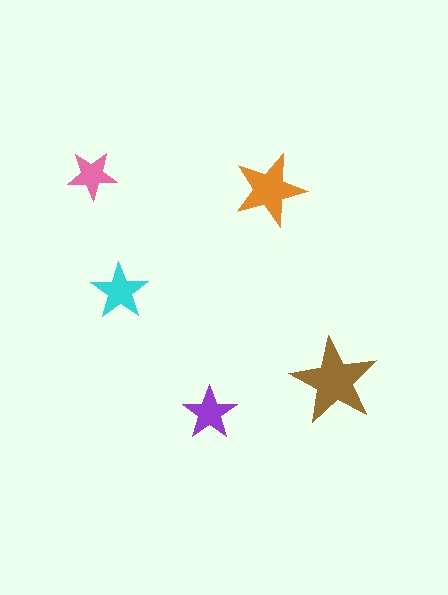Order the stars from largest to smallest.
the brown one, the orange one, the cyan one, the purple one, the pink one.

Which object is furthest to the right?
The brown star is rightmost.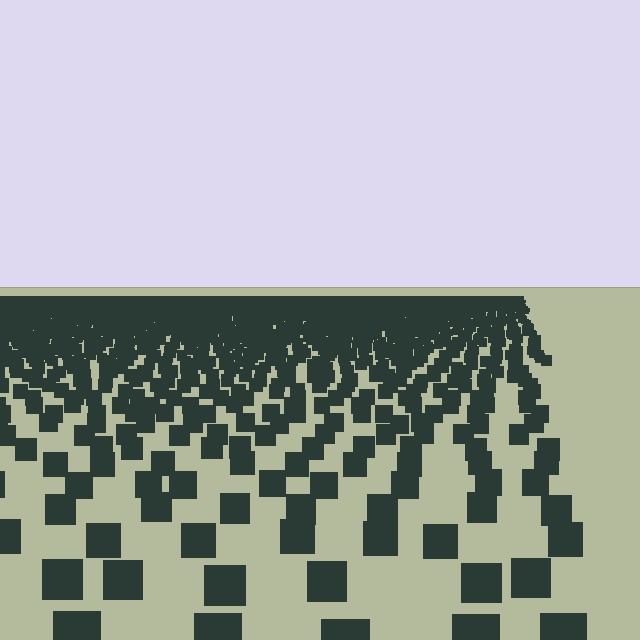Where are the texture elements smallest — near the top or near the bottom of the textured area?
Near the top.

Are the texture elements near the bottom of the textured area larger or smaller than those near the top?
Larger. Near the bottom, elements are closer to the viewer and appear at a bigger on-screen size.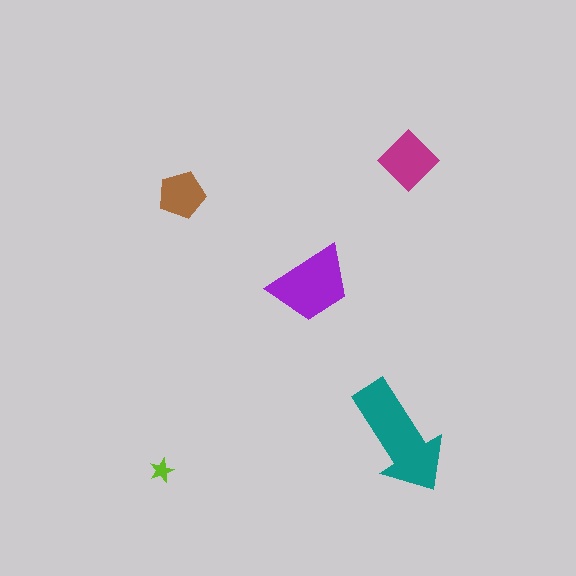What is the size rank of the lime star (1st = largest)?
5th.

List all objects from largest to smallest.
The teal arrow, the purple trapezoid, the magenta diamond, the brown pentagon, the lime star.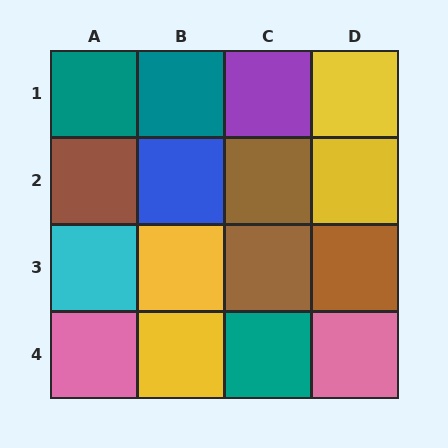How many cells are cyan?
1 cell is cyan.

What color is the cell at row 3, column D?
Brown.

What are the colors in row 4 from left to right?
Pink, yellow, teal, pink.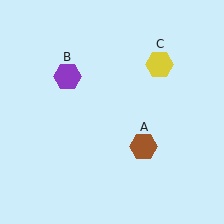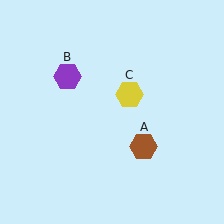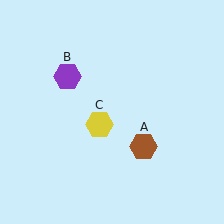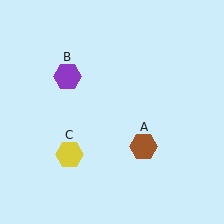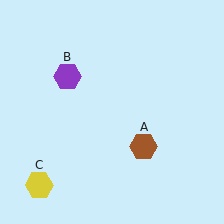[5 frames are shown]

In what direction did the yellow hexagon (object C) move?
The yellow hexagon (object C) moved down and to the left.